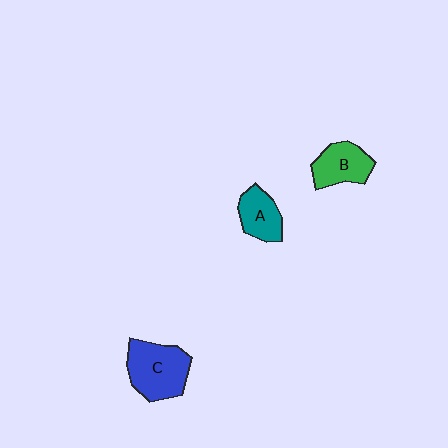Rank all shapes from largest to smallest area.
From largest to smallest: C (blue), B (green), A (teal).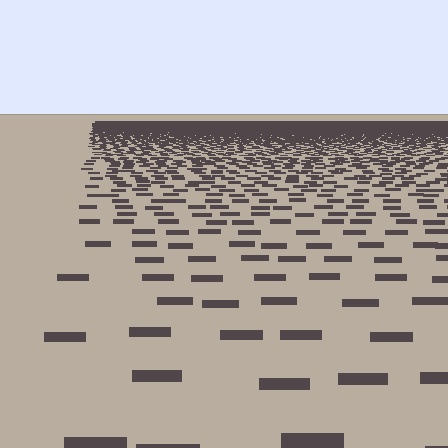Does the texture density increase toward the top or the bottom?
Density increases toward the top.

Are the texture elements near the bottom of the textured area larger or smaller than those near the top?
Larger. Near the bottom, elements are closer to the viewer and appear at a bigger on-screen size.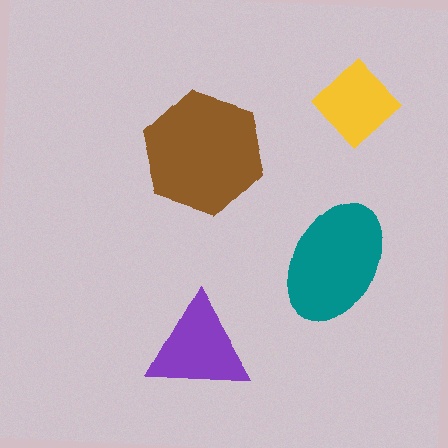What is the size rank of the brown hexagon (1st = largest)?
1st.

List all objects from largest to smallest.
The brown hexagon, the teal ellipse, the purple triangle, the yellow diamond.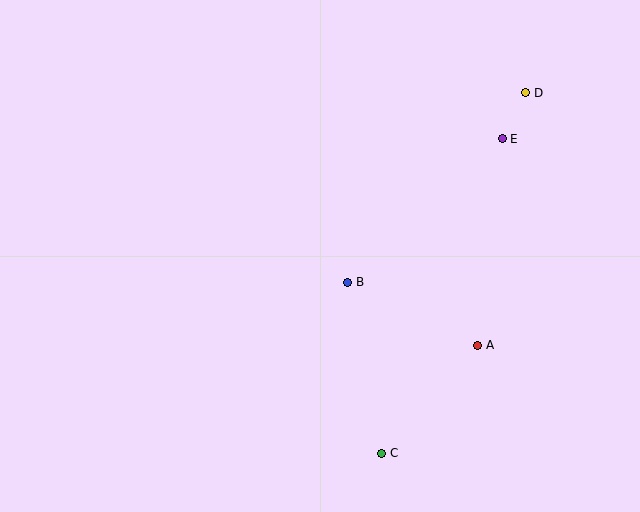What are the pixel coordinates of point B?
Point B is at (348, 282).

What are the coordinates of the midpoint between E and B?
The midpoint between E and B is at (425, 211).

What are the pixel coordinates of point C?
Point C is at (382, 453).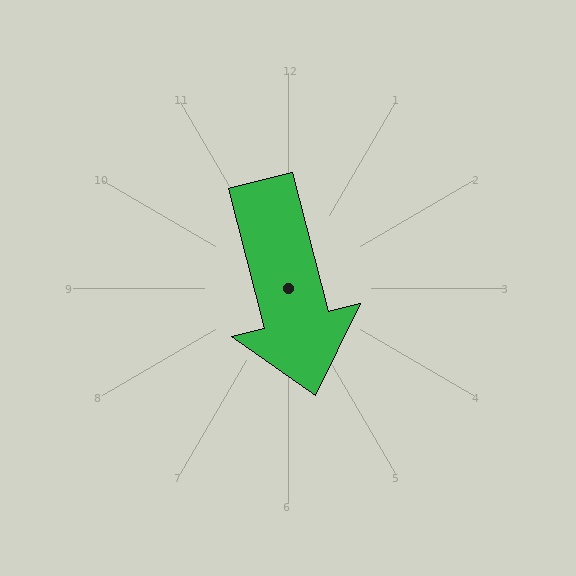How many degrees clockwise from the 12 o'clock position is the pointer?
Approximately 166 degrees.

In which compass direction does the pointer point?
South.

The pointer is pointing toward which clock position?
Roughly 6 o'clock.